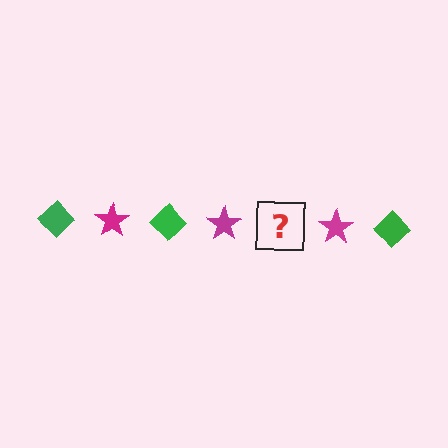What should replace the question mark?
The question mark should be replaced with a green diamond.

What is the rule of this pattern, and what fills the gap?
The rule is that the pattern alternates between green diamond and magenta star. The gap should be filled with a green diamond.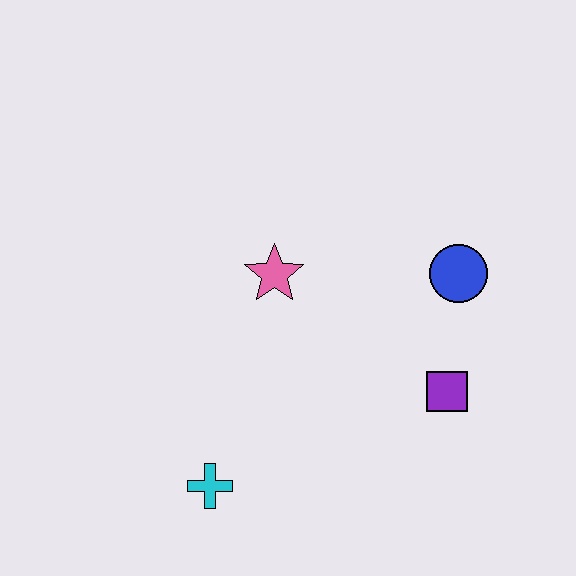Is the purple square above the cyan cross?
Yes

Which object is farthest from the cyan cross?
The blue circle is farthest from the cyan cross.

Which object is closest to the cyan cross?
The pink star is closest to the cyan cross.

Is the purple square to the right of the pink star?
Yes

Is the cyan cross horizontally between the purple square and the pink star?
No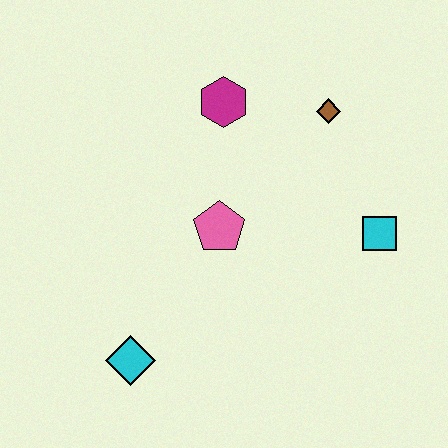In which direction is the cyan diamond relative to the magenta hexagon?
The cyan diamond is below the magenta hexagon.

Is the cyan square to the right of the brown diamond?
Yes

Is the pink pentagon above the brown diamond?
No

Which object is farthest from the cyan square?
The cyan diamond is farthest from the cyan square.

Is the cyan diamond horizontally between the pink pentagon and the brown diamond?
No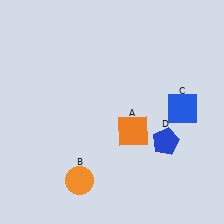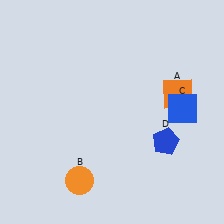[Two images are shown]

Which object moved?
The orange square (A) moved right.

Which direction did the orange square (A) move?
The orange square (A) moved right.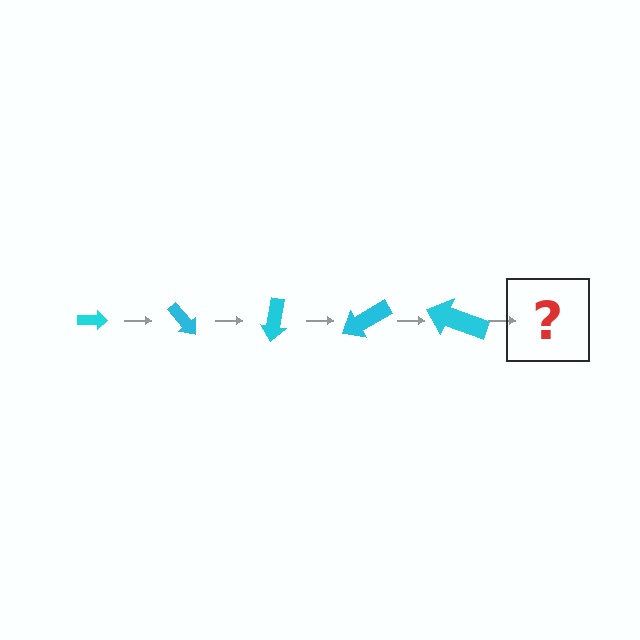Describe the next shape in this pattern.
It should be an arrow, larger than the previous one and rotated 250 degrees from the start.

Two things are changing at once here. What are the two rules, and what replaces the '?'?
The two rules are that the arrow grows larger each step and it rotates 50 degrees each step. The '?' should be an arrow, larger than the previous one and rotated 250 degrees from the start.